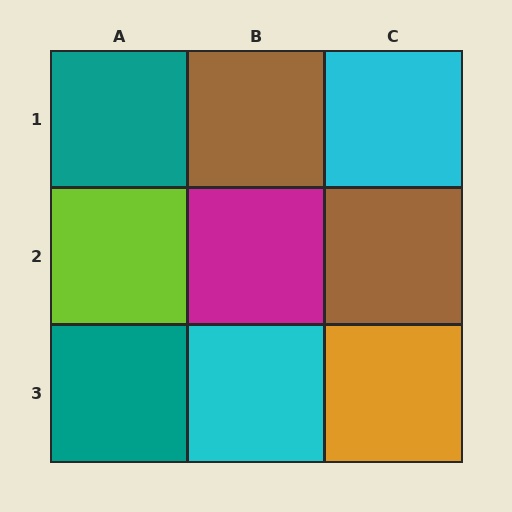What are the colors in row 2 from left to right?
Lime, magenta, brown.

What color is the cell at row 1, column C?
Cyan.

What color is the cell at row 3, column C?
Orange.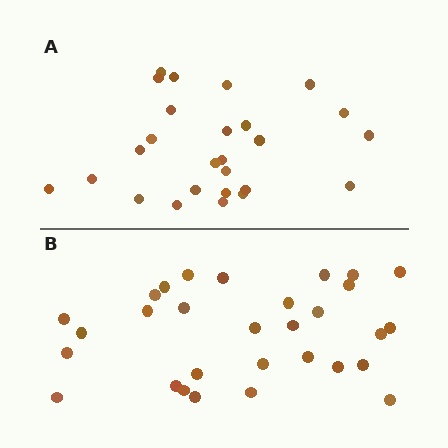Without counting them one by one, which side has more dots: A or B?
Region B (the bottom region) has more dots.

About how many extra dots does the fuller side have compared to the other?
Region B has about 4 more dots than region A.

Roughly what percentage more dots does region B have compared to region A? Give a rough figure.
About 15% more.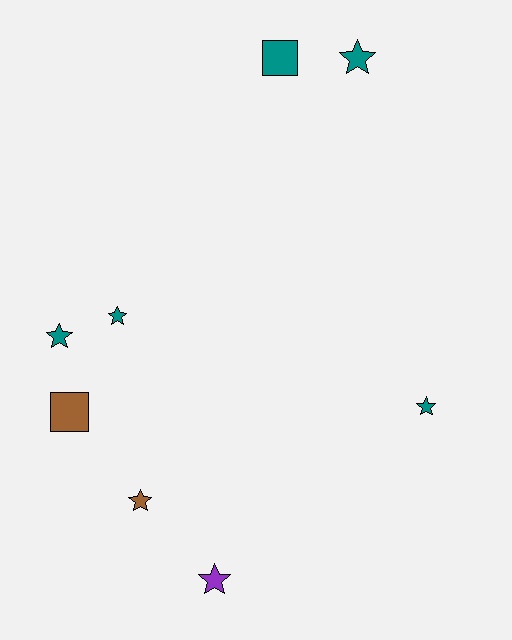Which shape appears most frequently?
Star, with 6 objects.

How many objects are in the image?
There are 8 objects.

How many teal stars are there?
There are 4 teal stars.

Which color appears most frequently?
Teal, with 5 objects.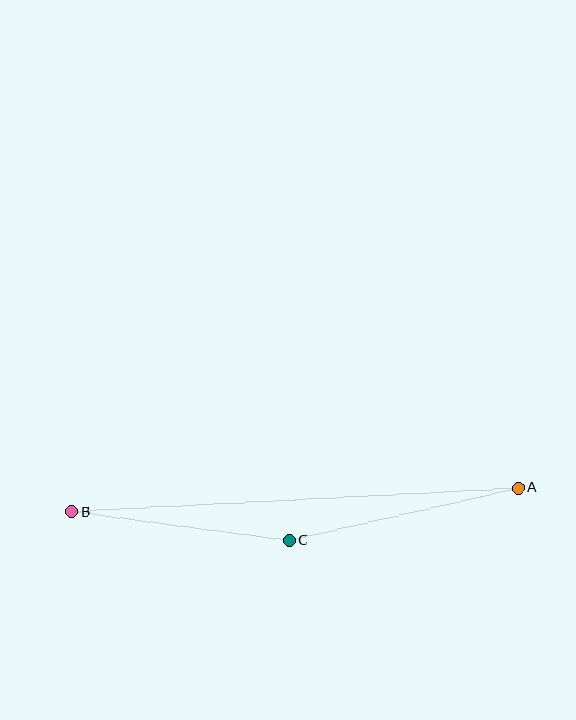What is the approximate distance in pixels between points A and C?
The distance between A and C is approximately 235 pixels.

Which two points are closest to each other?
Points B and C are closest to each other.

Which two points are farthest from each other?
Points A and B are farthest from each other.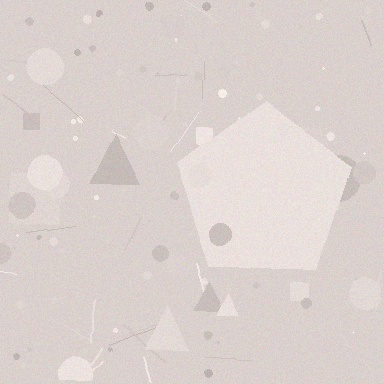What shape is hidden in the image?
A pentagon is hidden in the image.